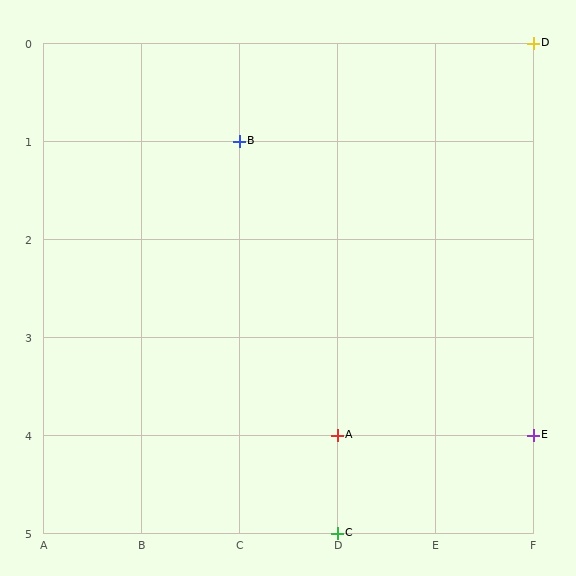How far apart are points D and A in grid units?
Points D and A are 2 columns and 4 rows apart (about 4.5 grid units diagonally).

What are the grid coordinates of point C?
Point C is at grid coordinates (D, 5).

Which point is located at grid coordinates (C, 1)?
Point B is at (C, 1).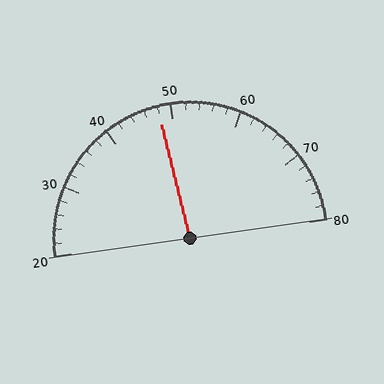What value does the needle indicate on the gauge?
The needle indicates approximately 48.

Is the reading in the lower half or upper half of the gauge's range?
The reading is in the lower half of the range (20 to 80).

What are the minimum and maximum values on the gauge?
The gauge ranges from 20 to 80.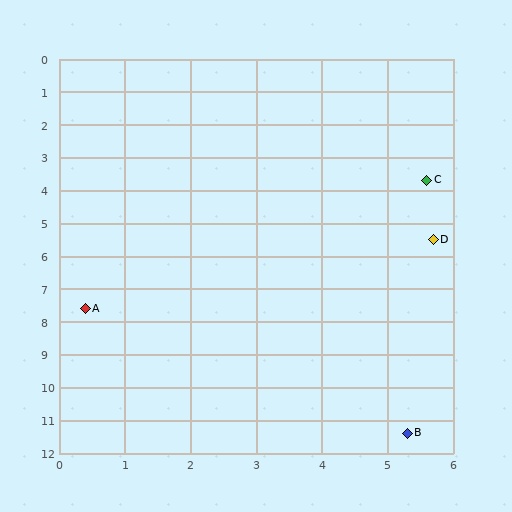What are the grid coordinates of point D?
Point D is at approximately (5.7, 5.5).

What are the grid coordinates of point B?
Point B is at approximately (5.3, 11.4).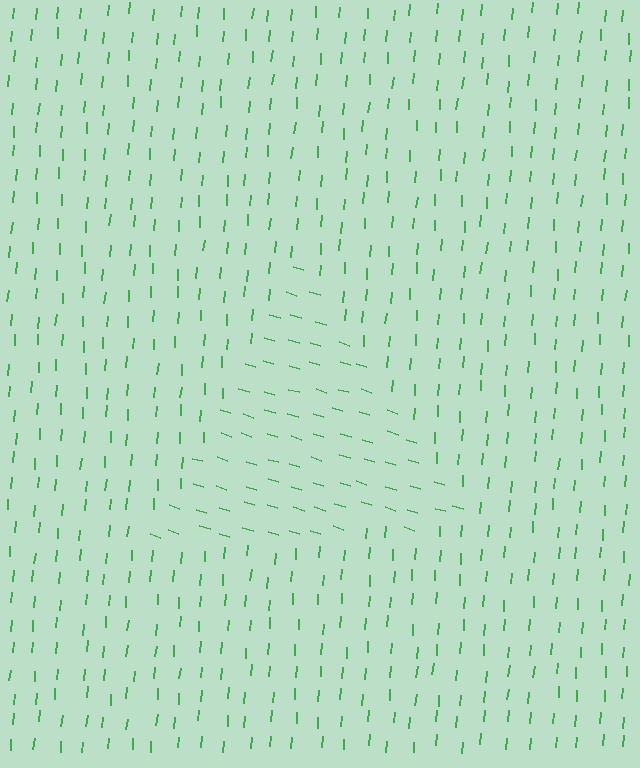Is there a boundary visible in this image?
Yes, there is a texture boundary formed by a change in line orientation.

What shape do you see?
I see a triangle.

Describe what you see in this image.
The image is filled with small green line segments. A triangle region in the image has lines oriented differently from the surrounding lines, creating a visible texture boundary.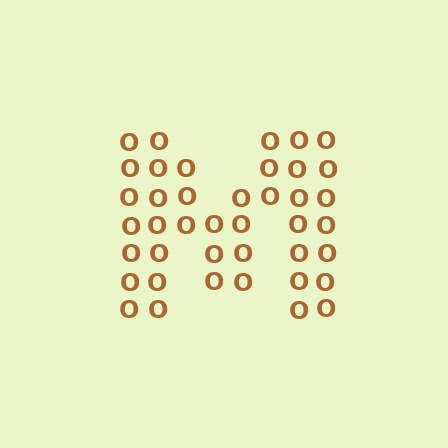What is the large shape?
The large shape is the letter M.